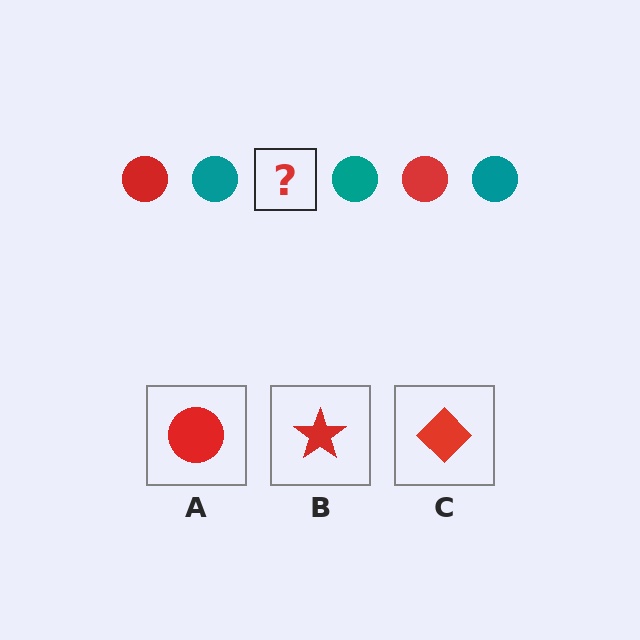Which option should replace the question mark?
Option A.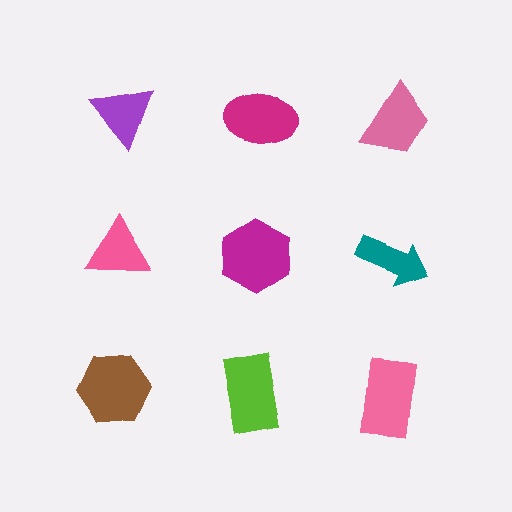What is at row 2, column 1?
A pink triangle.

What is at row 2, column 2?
A magenta hexagon.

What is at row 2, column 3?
A teal arrow.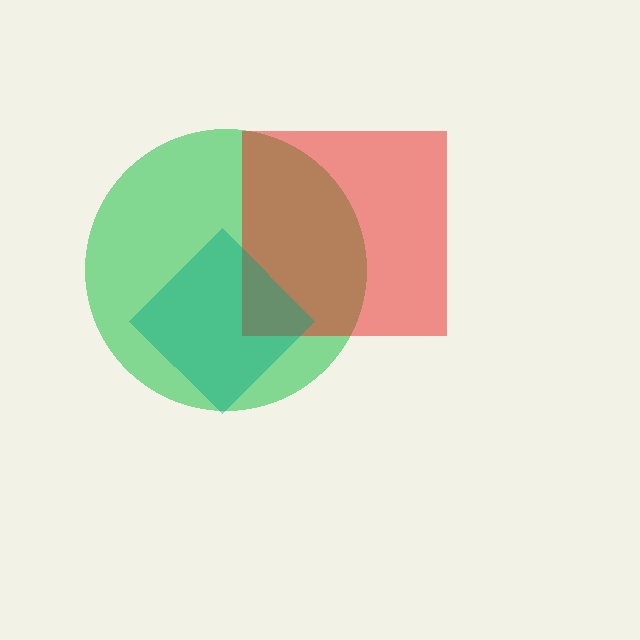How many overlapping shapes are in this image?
There are 3 overlapping shapes in the image.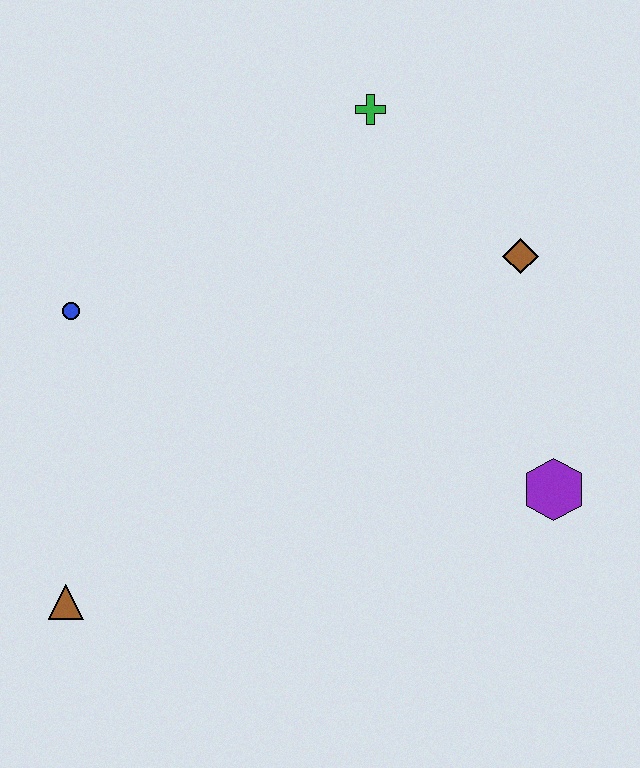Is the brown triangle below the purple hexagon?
Yes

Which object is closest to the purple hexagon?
The brown diamond is closest to the purple hexagon.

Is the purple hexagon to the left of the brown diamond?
No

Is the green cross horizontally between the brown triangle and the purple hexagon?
Yes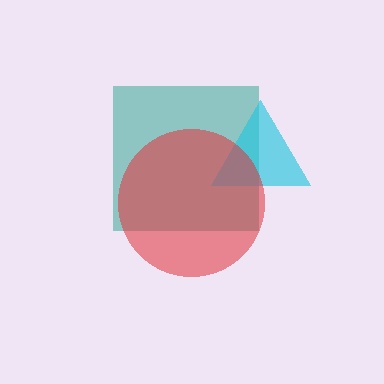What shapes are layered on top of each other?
The layered shapes are: a teal square, a cyan triangle, a red circle.